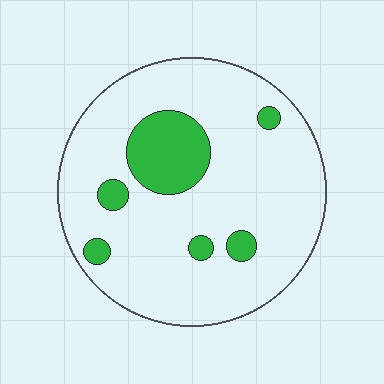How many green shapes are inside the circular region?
6.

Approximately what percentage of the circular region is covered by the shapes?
Approximately 15%.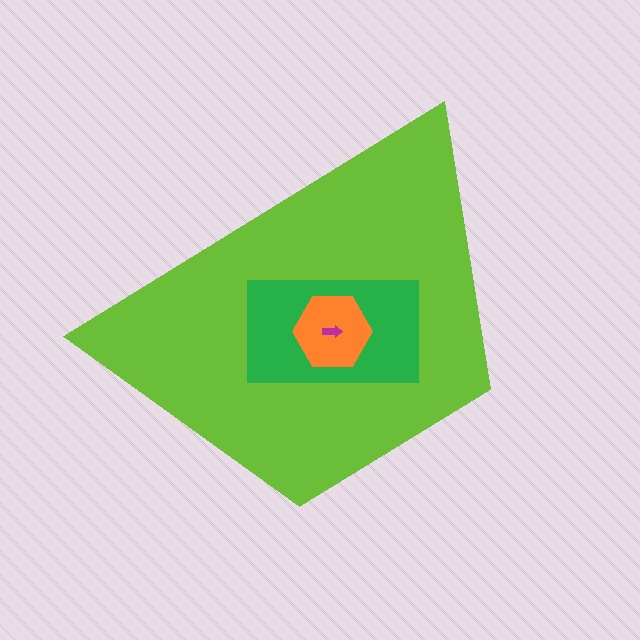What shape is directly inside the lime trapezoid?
The green rectangle.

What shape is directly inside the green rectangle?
The orange hexagon.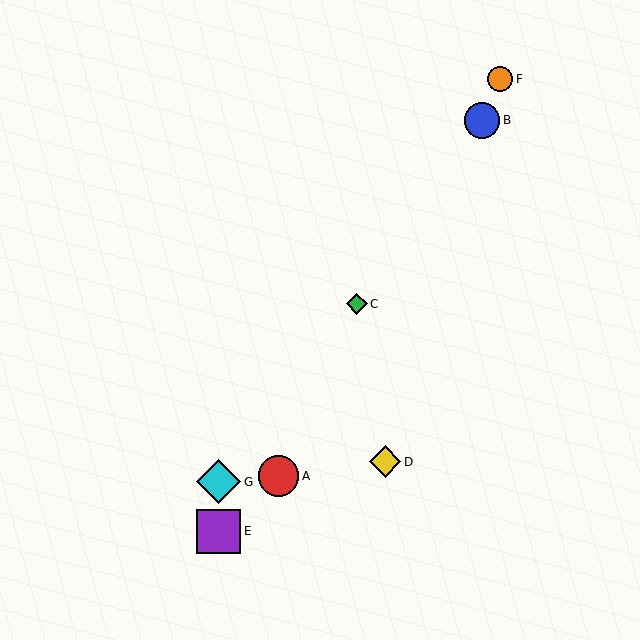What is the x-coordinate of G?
Object G is at x≈219.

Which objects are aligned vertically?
Objects E, G are aligned vertically.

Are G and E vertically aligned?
Yes, both are at x≈219.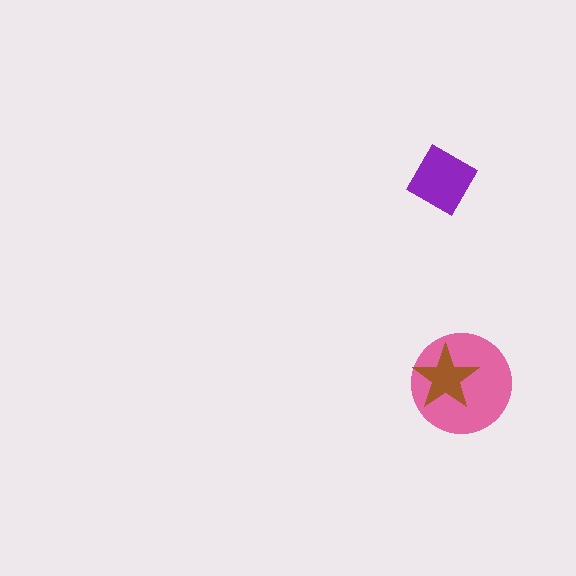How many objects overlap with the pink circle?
1 object overlaps with the pink circle.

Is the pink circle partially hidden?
Yes, it is partially covered by another shape.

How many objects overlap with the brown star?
1 object overlaps with the brown star.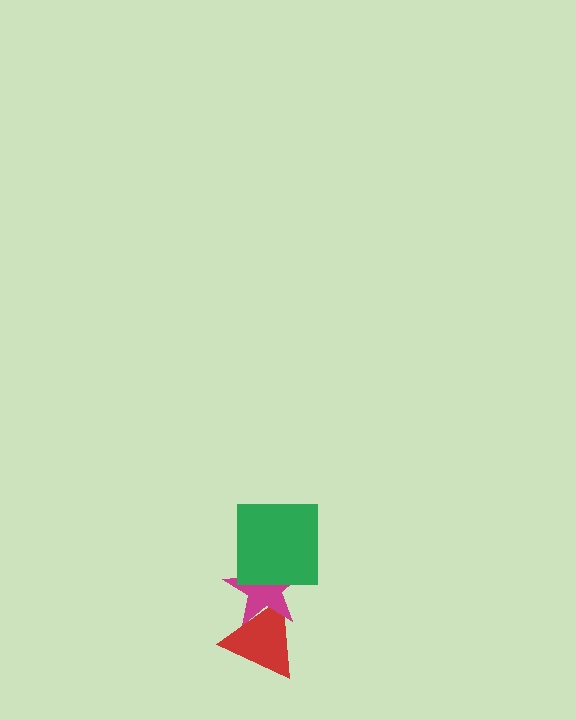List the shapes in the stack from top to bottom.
From top to bottom: the green square, the magenta star, the red triangle.